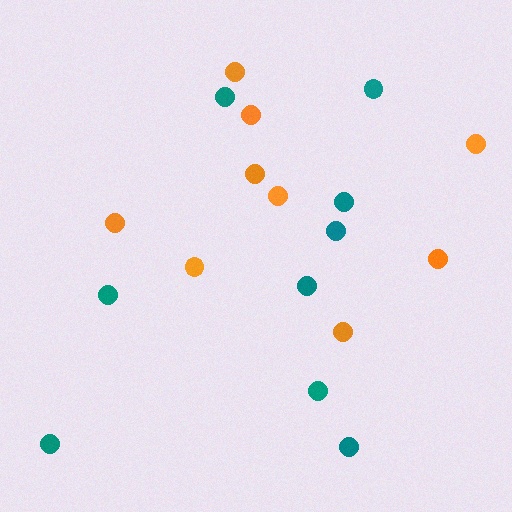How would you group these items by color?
There are 2 groups: one group of orange circles (9) and one group of teal circles (9).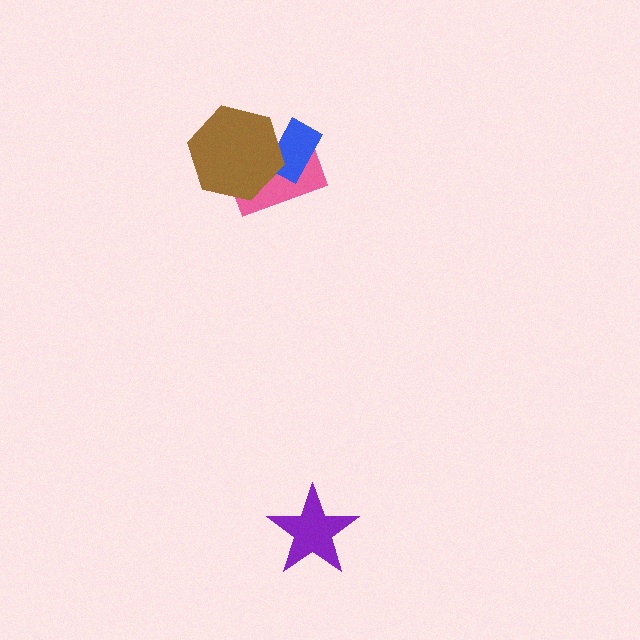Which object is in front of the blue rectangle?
The brown hexagon is in front of the blue rectangle.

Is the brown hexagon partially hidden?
No, no other shape covers it.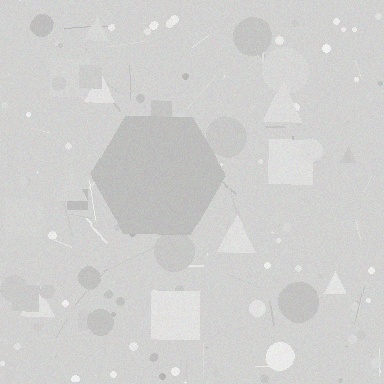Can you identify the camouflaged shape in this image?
The camouflaged shape is a hexagon.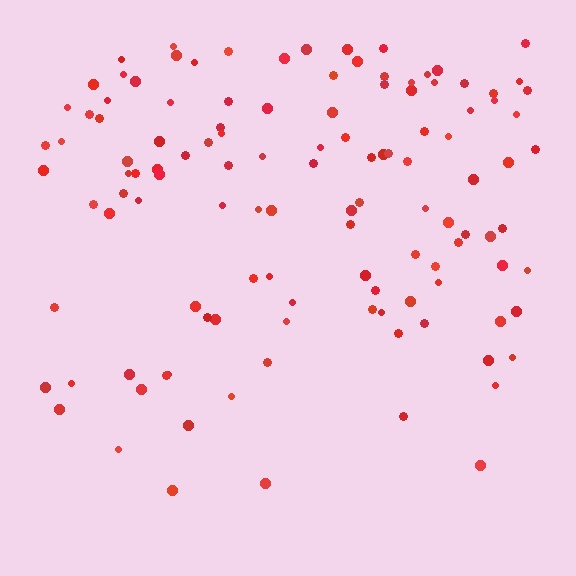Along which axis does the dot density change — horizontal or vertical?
Vertical.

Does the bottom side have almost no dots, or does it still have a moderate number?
Still a moderate number, just noticeably fewer than the top.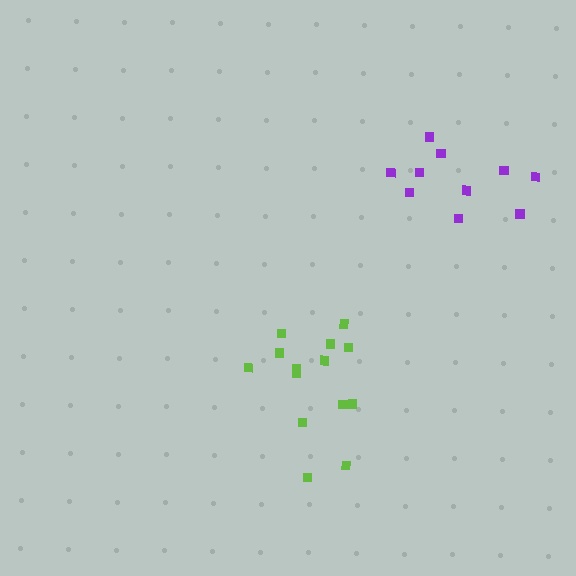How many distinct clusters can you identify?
There are 2 distinct clusters.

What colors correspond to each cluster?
The clusters are colored: lime, purple.